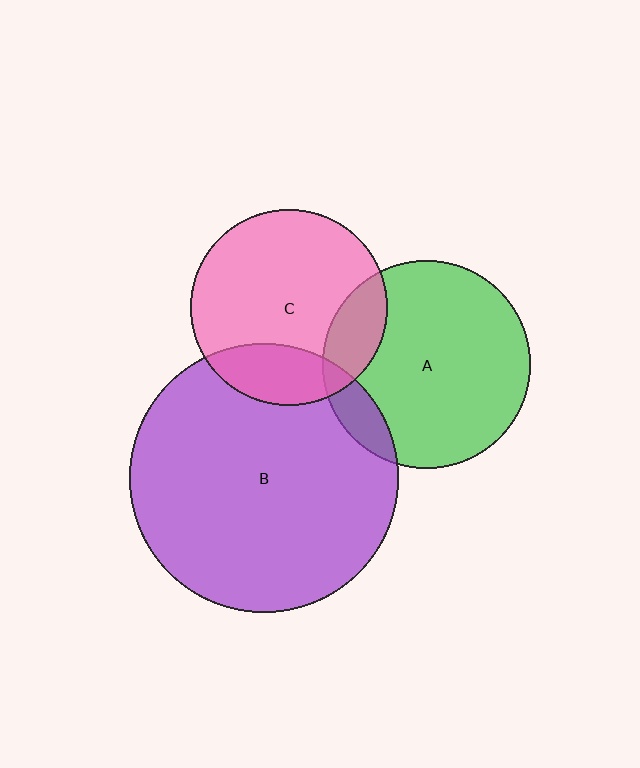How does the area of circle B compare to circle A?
Approximately 1.7 times.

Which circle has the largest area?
Circle B (purple).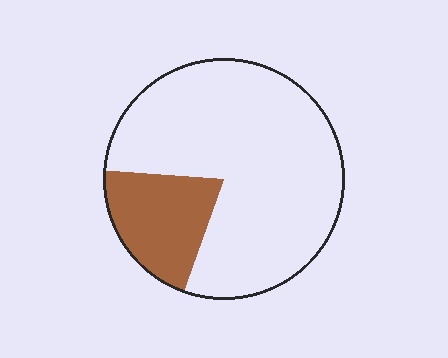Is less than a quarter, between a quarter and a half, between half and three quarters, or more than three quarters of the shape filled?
Less than a quarter.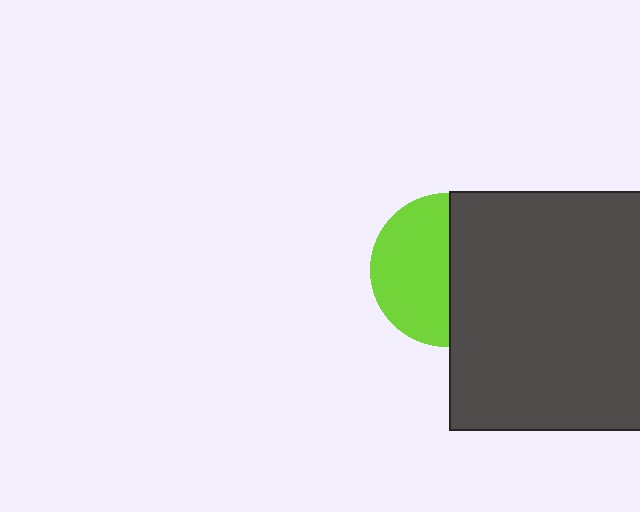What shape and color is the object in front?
The object in front is a dark gray rectangle.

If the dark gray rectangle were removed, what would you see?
You would see the complete lime circle.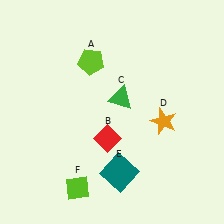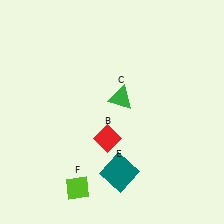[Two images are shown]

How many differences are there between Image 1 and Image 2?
There are 2 differences between the two images.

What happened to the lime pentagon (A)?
The lime pentagon (A) was removed in Image 2. It was in the top-left area of Image 1.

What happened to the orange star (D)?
The orange star (D) was removed in Image 2. It was in the bottom-right area of Image 1.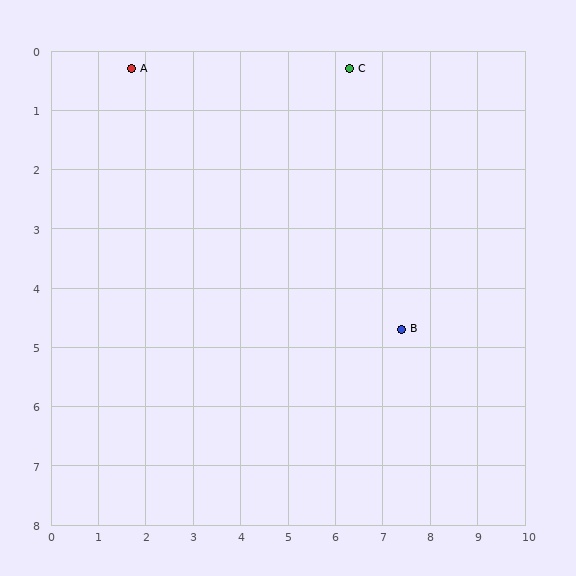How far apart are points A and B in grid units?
Points A and B are about 7.2 grid units apart.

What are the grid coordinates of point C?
Point C is at approximately (6.3, 0.3).